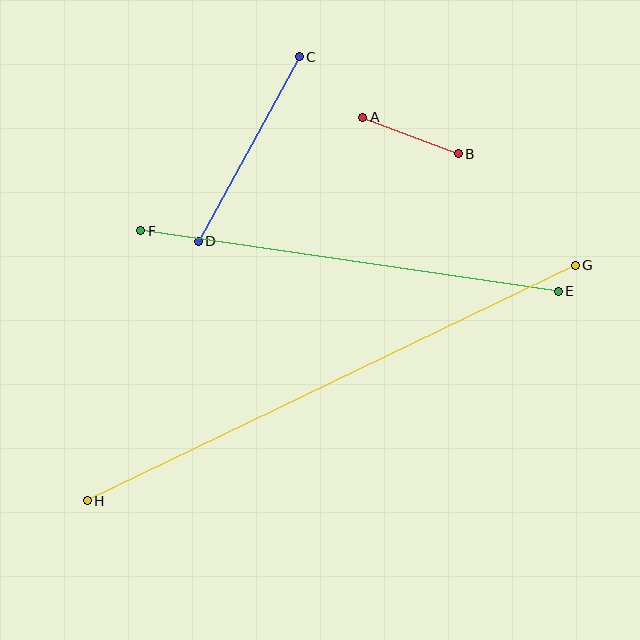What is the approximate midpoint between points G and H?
The midpoint is at approximately (331, 383) pixels.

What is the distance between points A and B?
The distance is approximately 102 pixels.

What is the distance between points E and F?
The distance is approximately 422 pixels.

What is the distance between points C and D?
The distance is approximately 210 pixels.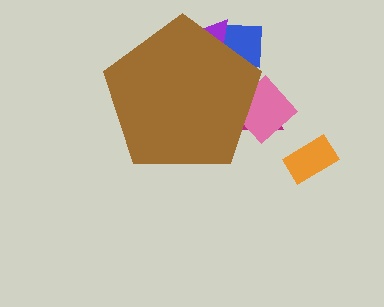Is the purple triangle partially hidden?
Yes, the purple triangle is partially hidden behind the brown pentagon.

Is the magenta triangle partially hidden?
Yes, the magenta triangle is partially hidden behind the brown pentagon.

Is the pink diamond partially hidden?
Yes, the pink diamond is partially hidden behind the brown pentagon.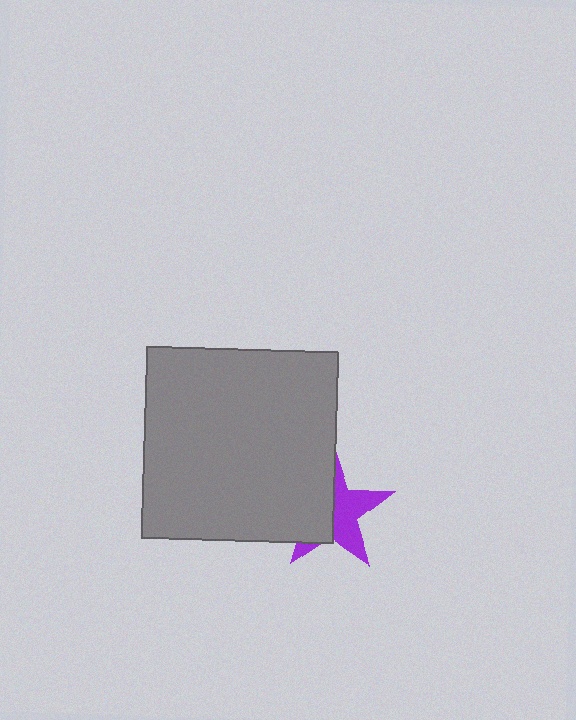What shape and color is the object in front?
The object in front is a gray square.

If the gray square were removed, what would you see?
You would see the complete purple star.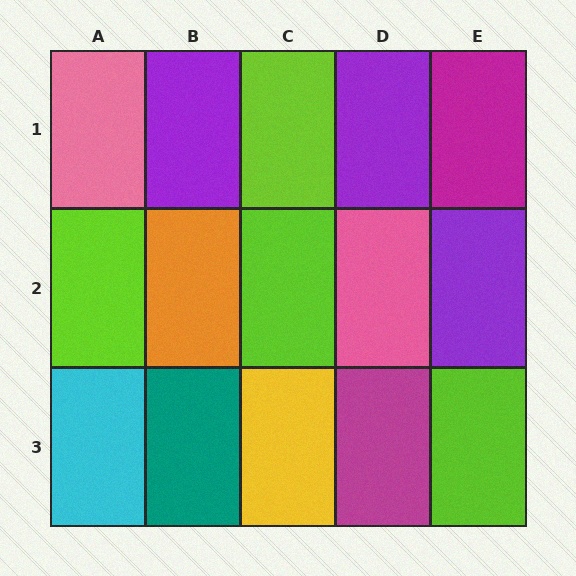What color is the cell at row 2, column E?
Purple.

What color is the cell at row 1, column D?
Purple.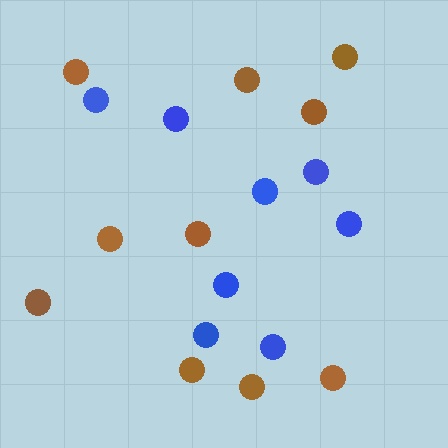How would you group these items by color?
There are 2 groups: one group of brown circles (10) and one group of blue circles (8).